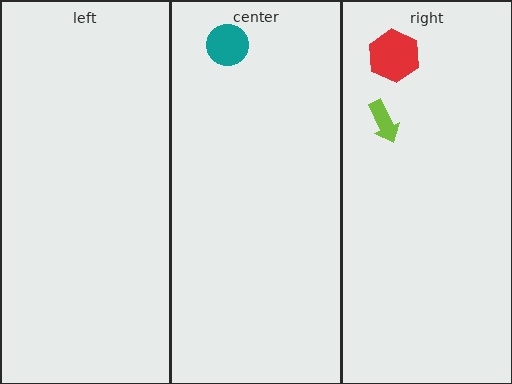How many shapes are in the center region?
1.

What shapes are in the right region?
The lime arrow, the red hexagon.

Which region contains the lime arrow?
The right region.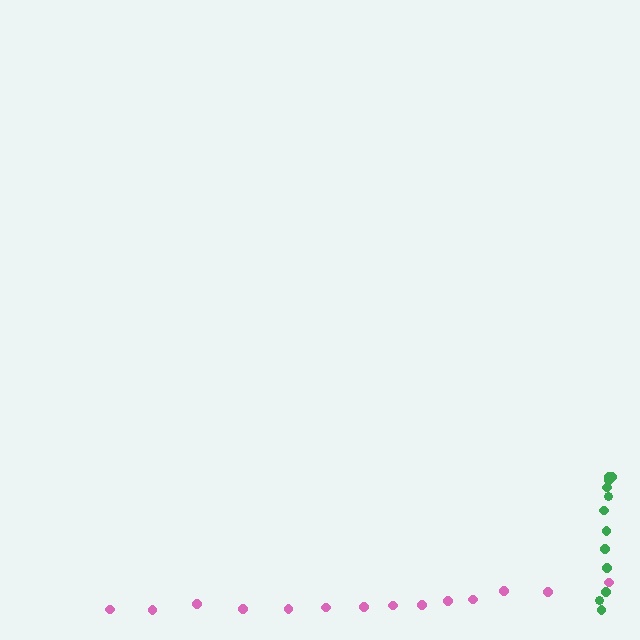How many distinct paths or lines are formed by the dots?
There are 2 distinct paths.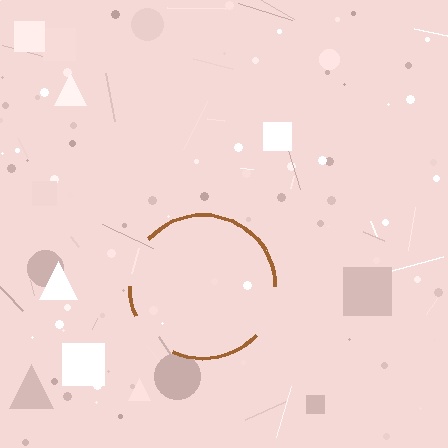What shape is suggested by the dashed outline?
The dashed outline suggests a circle.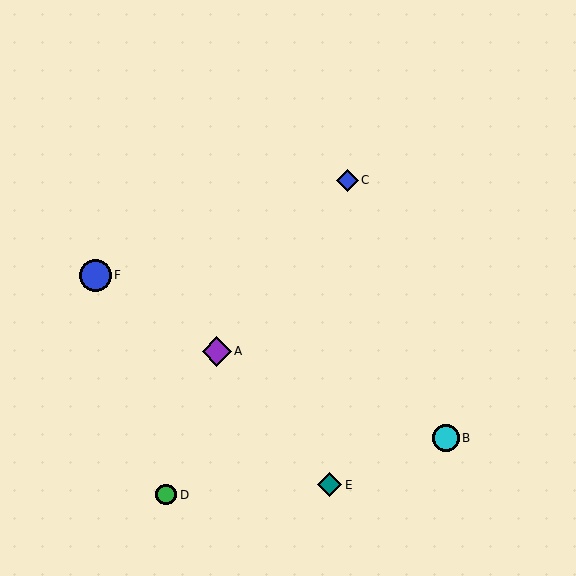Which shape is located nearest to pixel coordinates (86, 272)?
The blue circle (labeled F) at (96, 275) is nearest to that location.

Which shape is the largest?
The blue circle (labeled F) is the largest.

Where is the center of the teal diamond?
The center of the teal diamond is at (329, 485).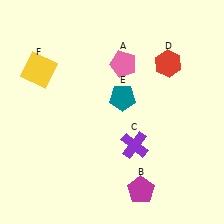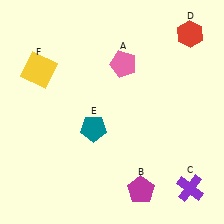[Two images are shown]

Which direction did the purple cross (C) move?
The purple cross (C) moved right.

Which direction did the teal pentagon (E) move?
The teal pentagon (E) moved down.